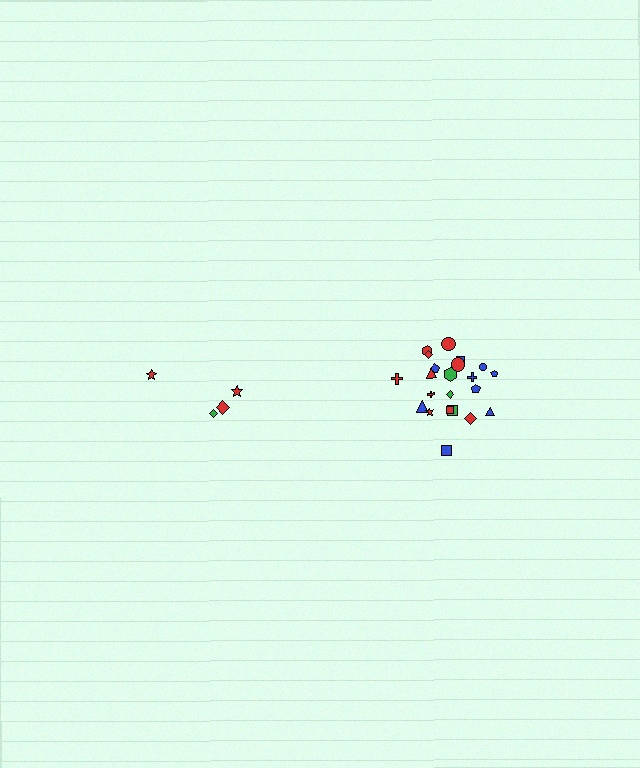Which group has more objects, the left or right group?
The right group.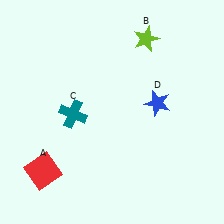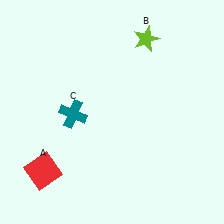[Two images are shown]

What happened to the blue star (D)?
The blue star (D) was removed in Image 2. It was in the top-right area of Image 1.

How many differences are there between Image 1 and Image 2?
There is 1 difference between the two images.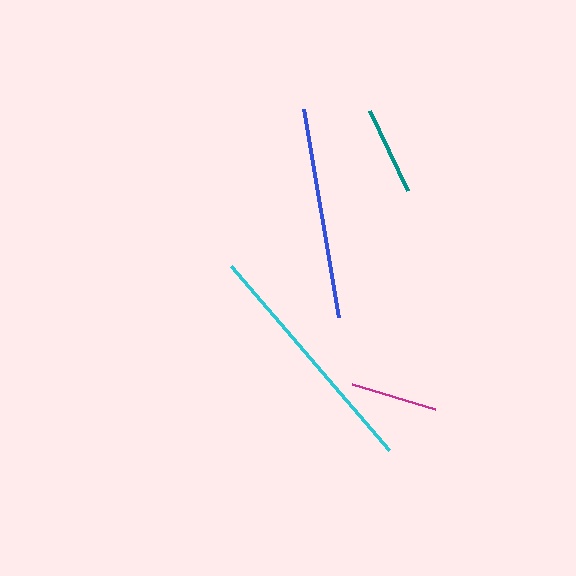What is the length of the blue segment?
The blue segment is approximately 211 pixels long.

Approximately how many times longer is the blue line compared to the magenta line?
The blue line is approximately 2.4 times the length of the magenta line.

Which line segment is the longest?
The cyan line is the longest at approximately 242 pixels.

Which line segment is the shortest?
The magenta line is the shortest at approximately 86 pixels.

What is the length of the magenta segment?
The magenta segment is approximately 86 pixels long.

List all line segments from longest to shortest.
From longest to shortest: cyan, blue, teal, magenta.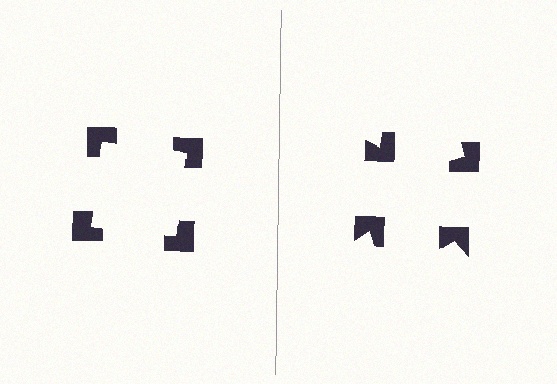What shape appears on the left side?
An illusory square.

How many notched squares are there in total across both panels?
8 — 4 on each side.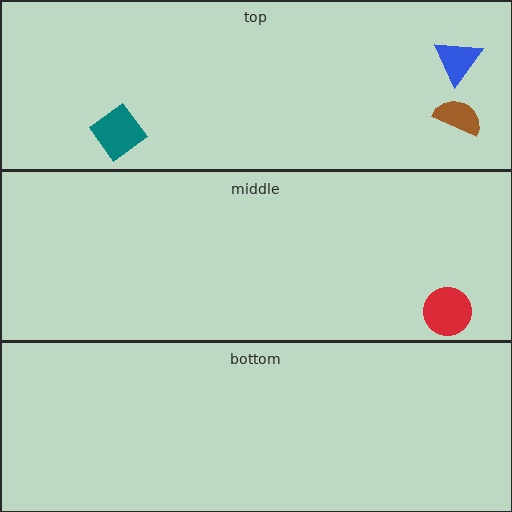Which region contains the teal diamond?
The top region.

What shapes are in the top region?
The blue triangle, the teal diamond, the brown semicircle.